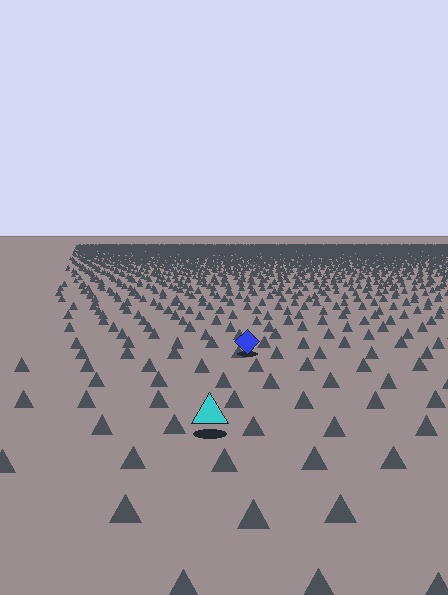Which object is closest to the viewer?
The cyan triangle is closest. The texture marks near it are larger and more spread out.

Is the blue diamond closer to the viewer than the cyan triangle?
No. The cyan triangle is closer — you can tell from the texture gradient: the ground texture is coarser near it.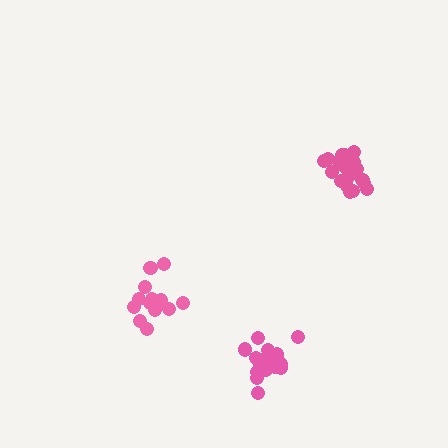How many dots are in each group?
Group 1: 15 dots, Group 2: 18 dots, Group 3: 20 dots (53 total).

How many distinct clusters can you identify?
There are 3 distinct clusters.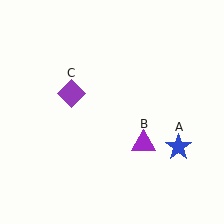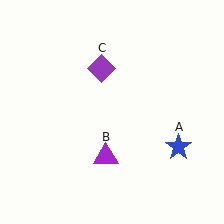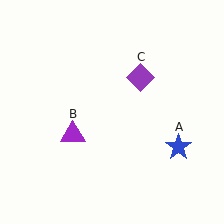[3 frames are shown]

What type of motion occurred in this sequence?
The purple triangle (object B), purple diamond (object C) rotated clockwise around the center of the scene.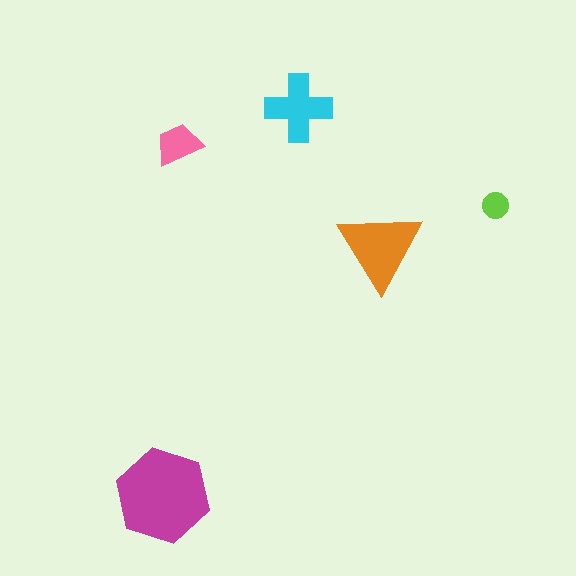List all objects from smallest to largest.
The lime circle, the pink trapezoid, the cyan cross, the orange triangle, the magenta hexagon.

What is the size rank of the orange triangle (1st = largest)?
2nd.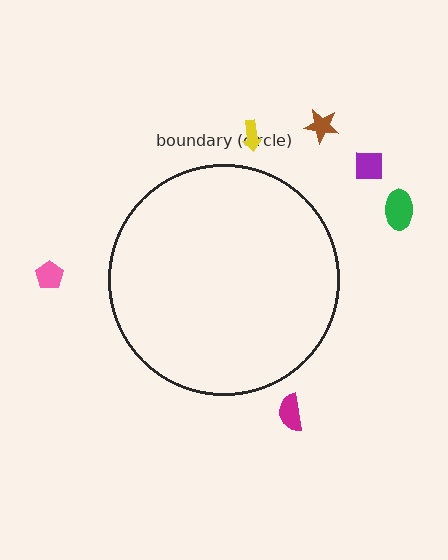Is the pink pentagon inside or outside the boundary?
Outside.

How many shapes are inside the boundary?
0 inside, 6 outside.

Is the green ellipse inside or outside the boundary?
Outside.